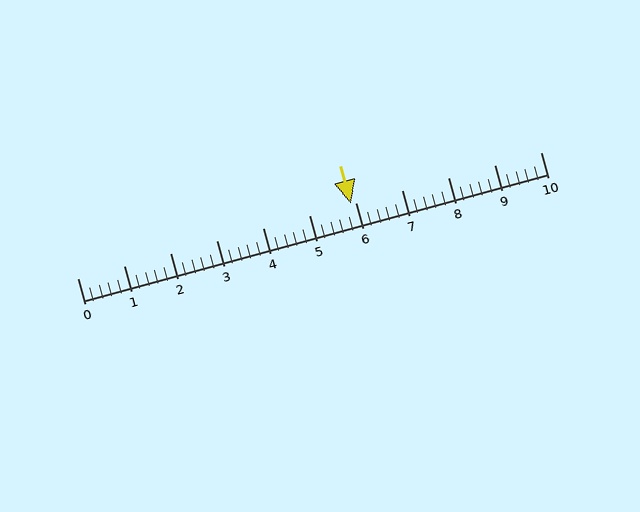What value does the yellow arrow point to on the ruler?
The yellow arrow points to approximately 5.9.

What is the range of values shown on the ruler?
The ruler shows values from 0 to 10.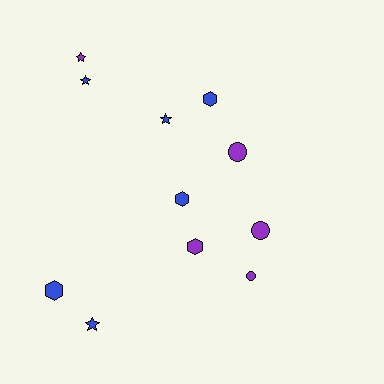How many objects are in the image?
There are 11 objects.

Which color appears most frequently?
Blue, with 6 objects.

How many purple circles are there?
There are 3 purple circles.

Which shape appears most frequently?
Star, with 4 objects.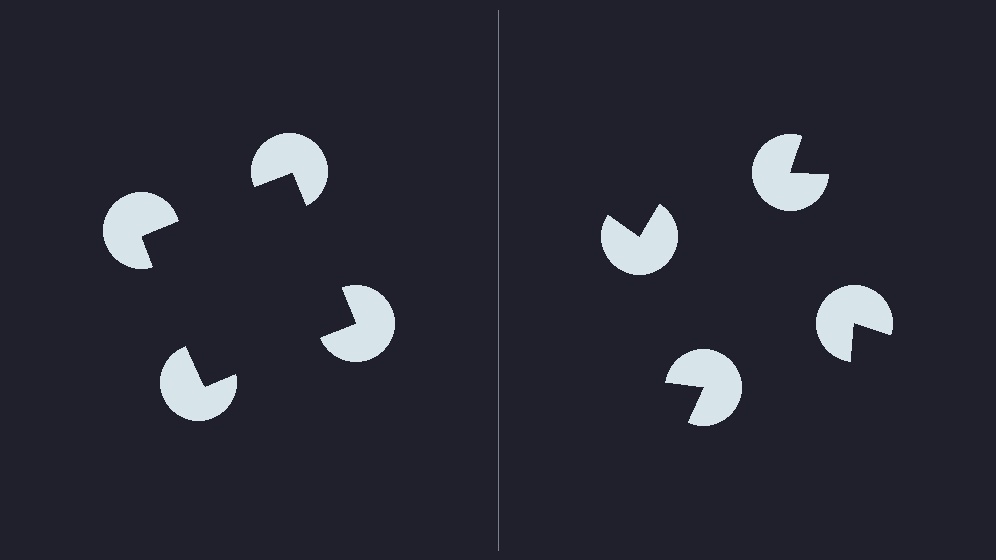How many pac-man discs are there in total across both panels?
8 — 4 on each side.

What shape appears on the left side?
An illusory square.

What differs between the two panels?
The pac-man discs are positioned identically on both sides; only the wedge orientations differ. On the left they align to a square; on the right they are misaligned.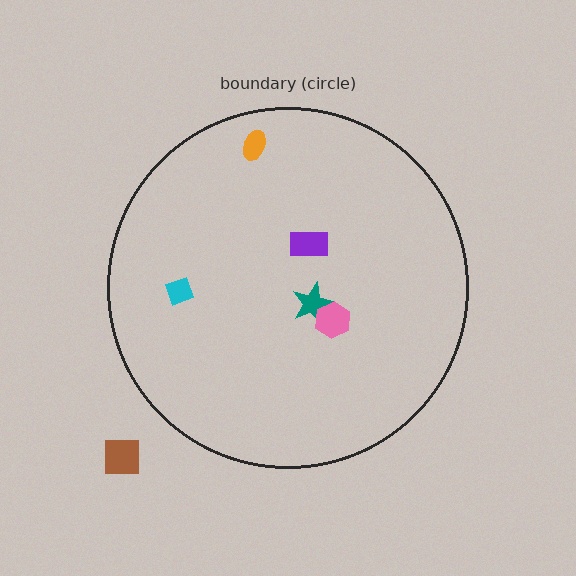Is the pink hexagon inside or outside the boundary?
Inside.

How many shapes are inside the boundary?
5 inside, 1 outside.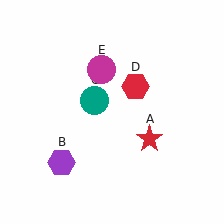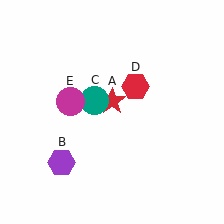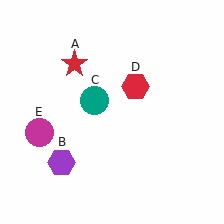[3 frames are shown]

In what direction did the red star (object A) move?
The red star (object A) moved up and to the left.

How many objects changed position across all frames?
2 objects changed position: red star (object A), magenta circle (object E).